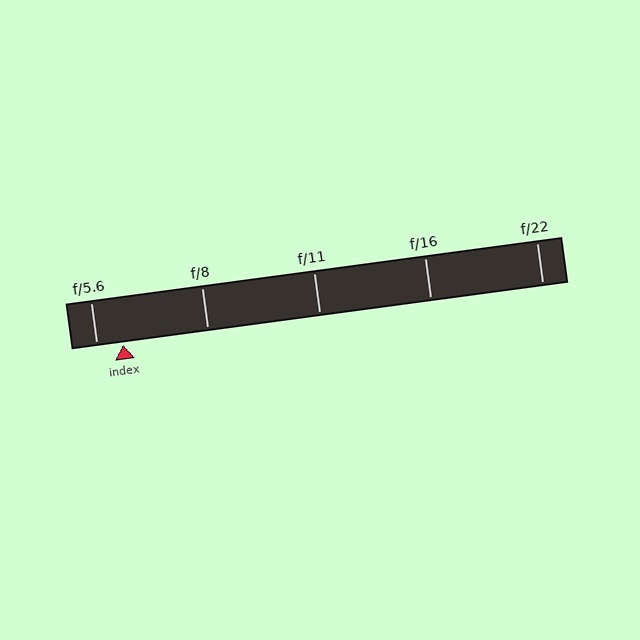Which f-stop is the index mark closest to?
The index mark is closest to f/5.6.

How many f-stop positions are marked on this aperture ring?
There are 5 f-stop positions marked.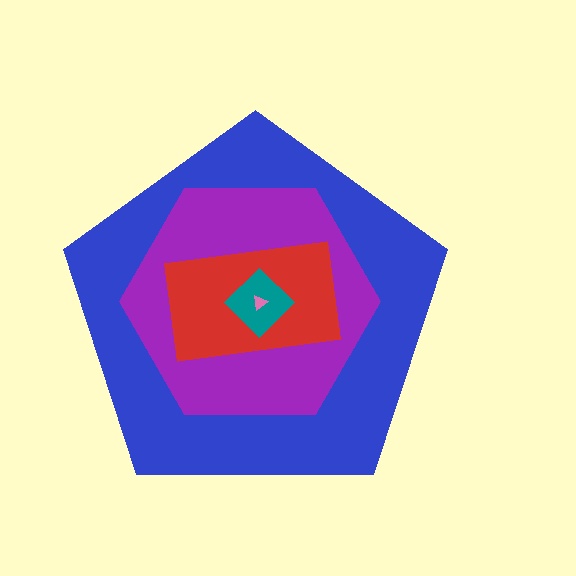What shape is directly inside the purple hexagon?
The red rectangle.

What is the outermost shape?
The blue pentagon.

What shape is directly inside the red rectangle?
The teal diamond.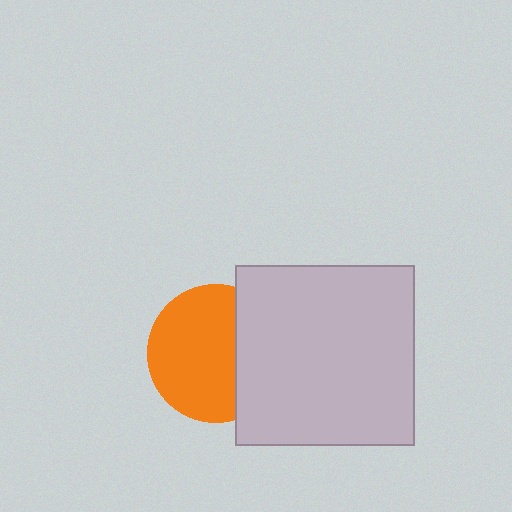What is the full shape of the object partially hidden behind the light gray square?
The partially hidden object is an orange circle.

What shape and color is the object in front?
The object in front is a light gray square.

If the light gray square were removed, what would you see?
You would see the complete orange circle.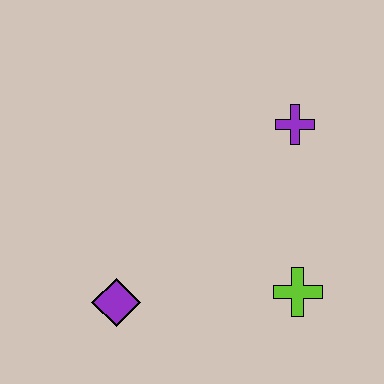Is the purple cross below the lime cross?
No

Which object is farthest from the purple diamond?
The purple cross is farthest from the purple diamond.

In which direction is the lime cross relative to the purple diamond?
The lime cross is to the right of the purple diamond.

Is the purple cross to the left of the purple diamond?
No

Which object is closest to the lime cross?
The purple cross is closest to the lime cross.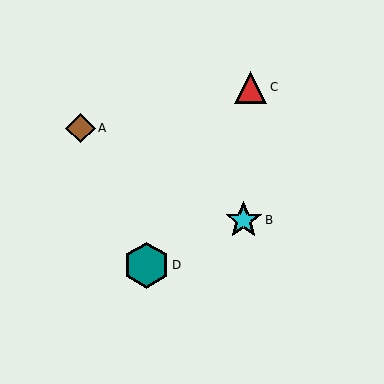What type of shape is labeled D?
Shape D is a teal hexagon.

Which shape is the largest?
The teal hexagon (labeled D) is the largest.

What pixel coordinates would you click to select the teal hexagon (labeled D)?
Click at (146, 265) to select the teal hexagon D.